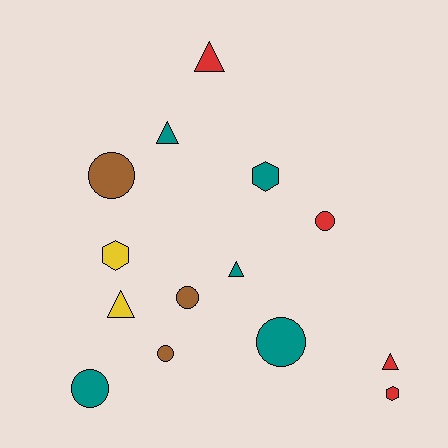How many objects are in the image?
There are 14 objects.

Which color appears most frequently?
Teal, with 5 objects.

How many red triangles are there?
There are 2 red triangles.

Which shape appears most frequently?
Circle, with 6 objects.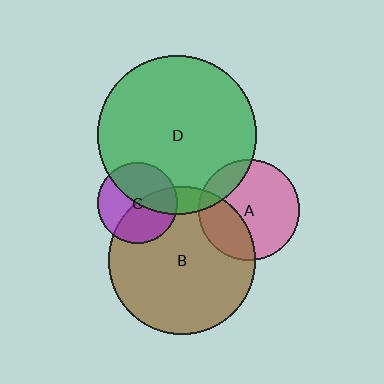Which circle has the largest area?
Circle D (green).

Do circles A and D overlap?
Yes.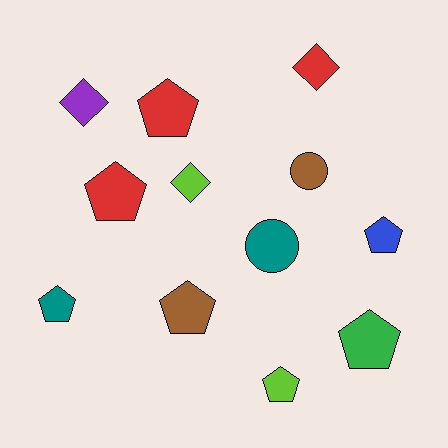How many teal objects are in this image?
There are 2 teal objects.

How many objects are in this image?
There are 12 objects.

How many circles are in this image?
There are 2 circles.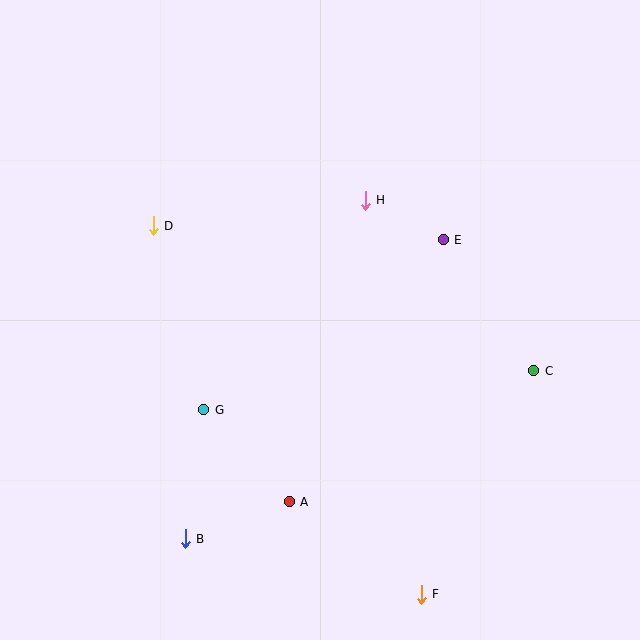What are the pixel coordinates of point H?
Point H is at (365, 200).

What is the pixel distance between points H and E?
The distance between H and E is 87 pixels.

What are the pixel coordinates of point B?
Point B is at (185, 539).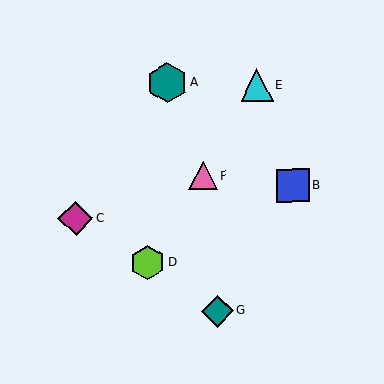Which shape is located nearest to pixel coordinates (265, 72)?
The cyan triangle (labeled E) at (257, 85) is nearest to that location.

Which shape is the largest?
The teal hexagon (labeled A) is the largest.